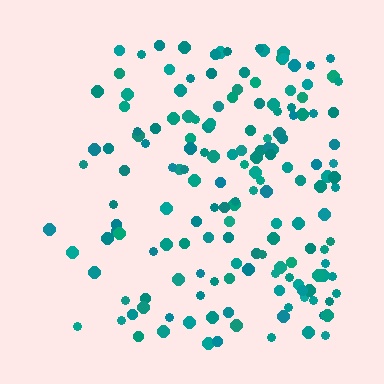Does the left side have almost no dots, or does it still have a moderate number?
Still a moderate number, just noticeably fewer than the right.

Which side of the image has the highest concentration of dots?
The right.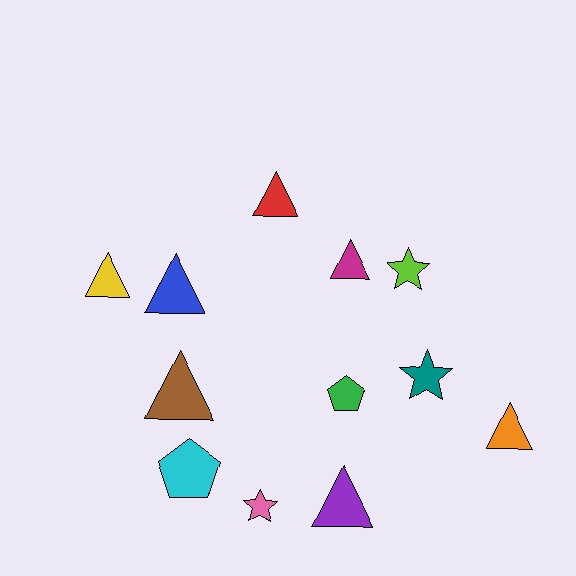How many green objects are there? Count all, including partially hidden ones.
There is 1 green object.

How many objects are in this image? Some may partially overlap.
There are 12 objects.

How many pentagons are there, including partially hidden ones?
There are 2 pentagons.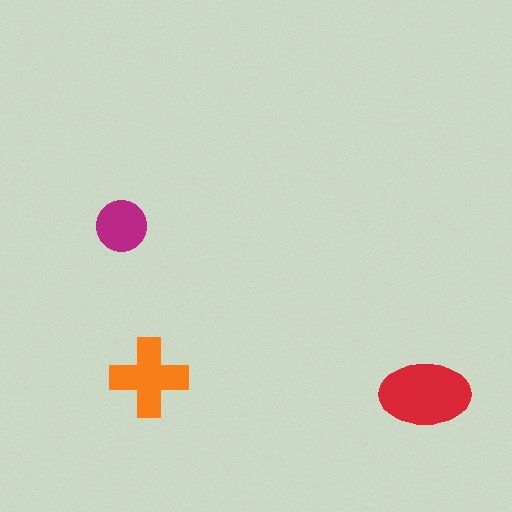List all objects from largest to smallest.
The red ellipse, the orange cross, the magenta circle.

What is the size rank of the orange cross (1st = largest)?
2nd.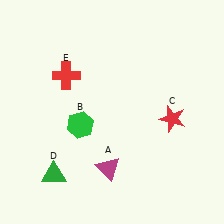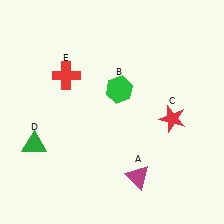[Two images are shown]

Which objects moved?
The objects that moved are: the magenta triangle (A), the green hexagon (B), the green triangle (D).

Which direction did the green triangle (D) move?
The green triangle (D) moved up.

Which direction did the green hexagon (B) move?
The green hexagon (B) moved right.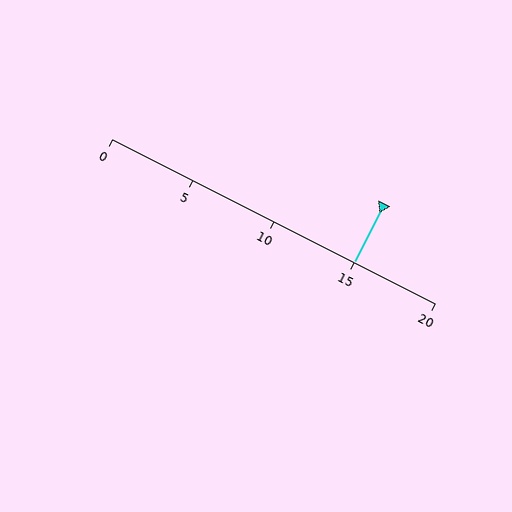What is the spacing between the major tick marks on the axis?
The major ticks are spaced 5 apart.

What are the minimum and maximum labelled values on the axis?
The axis runs from 0 to 20.